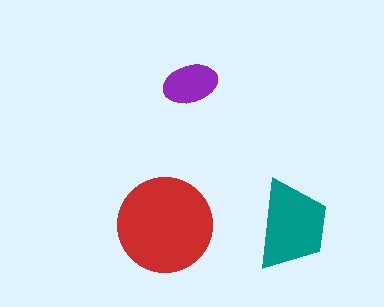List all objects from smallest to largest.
The purple ellipse, the teal trapezoid, the red circle.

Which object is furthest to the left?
The red circle is leftmost.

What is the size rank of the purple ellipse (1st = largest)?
3rd.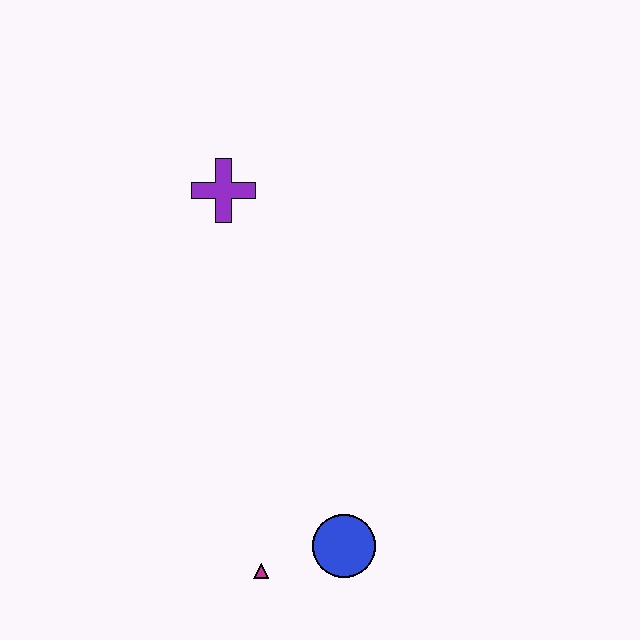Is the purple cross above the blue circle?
Yes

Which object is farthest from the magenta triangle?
The purple cross is farthest from the magenta triangle.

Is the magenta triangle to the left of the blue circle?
Yes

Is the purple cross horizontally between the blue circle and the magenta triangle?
No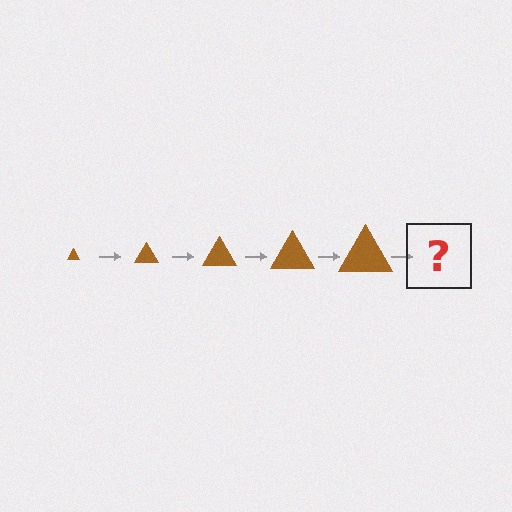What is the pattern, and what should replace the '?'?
The pattern is that the triangle gets progressively larger each step. The '?' should be a brown triangle, larger than the previous one.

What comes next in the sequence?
The next element should be a brown triangle, larger than the previous one.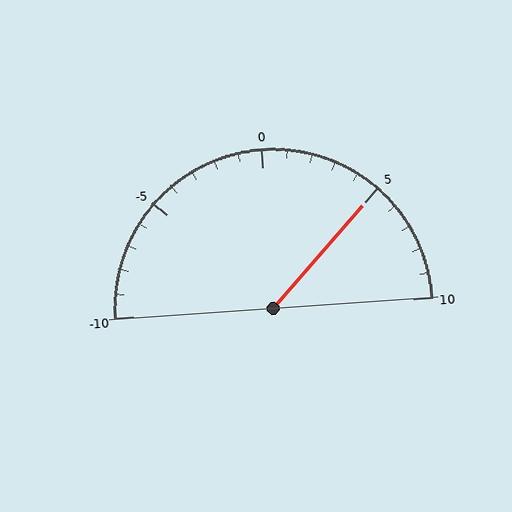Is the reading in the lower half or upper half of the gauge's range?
The reading is in the upper half of the range (-10 to 10).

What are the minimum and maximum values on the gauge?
The gauge ranges from -10 to 10.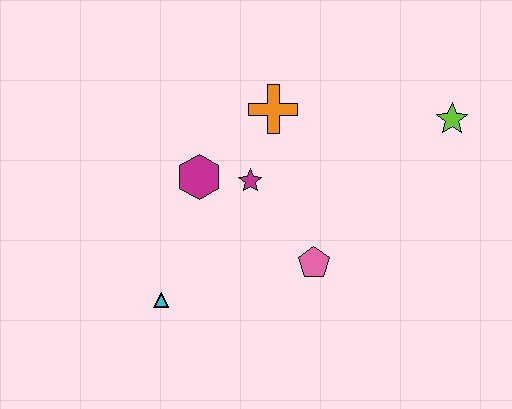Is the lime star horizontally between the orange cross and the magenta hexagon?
No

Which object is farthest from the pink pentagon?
The lime star is farthest from the pink pentagon.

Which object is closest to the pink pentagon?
The magenta star is closest to the pink pentagon.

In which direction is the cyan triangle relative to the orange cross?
The cyan triangle is below the orange cross.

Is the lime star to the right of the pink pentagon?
Yes